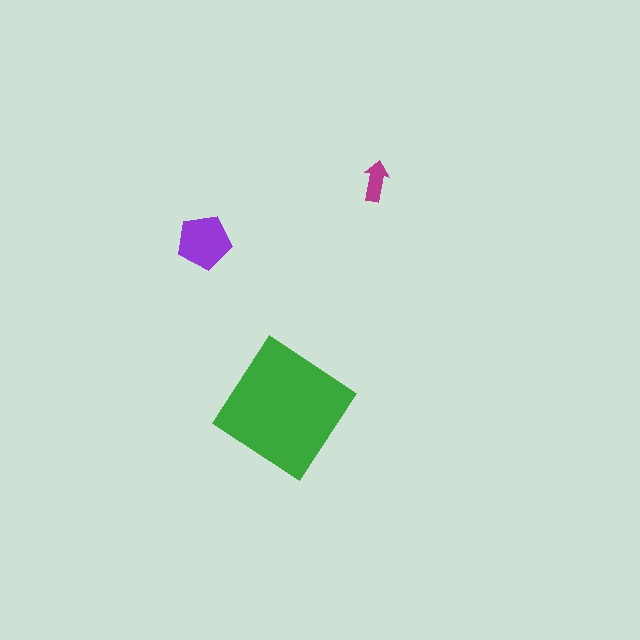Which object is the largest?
The green diamond.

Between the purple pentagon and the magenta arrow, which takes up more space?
The purple pentagon.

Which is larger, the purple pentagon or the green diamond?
The green diamond.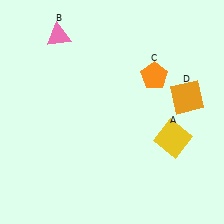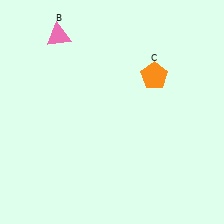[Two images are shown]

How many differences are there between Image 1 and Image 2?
There are 2 differences between the two images.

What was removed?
The yellow square (A), the orange square (D) were removed in Image 2.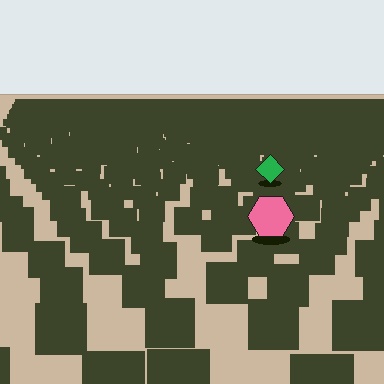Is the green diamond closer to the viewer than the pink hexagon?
No. The pink hexagon is closer — you can tell from the texture gradient: the ground texture is coarser near it.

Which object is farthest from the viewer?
The green diamond is farthest from the viewer. It appears smaller and the ground texture around it is denser.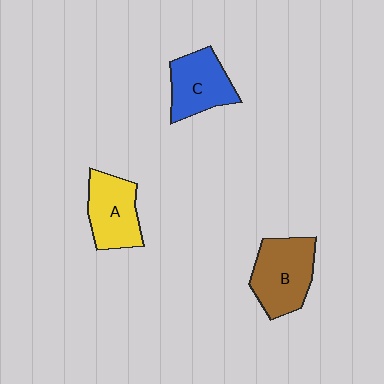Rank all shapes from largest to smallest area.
From largest to smallest: B (brown), A (yellow), C (blue).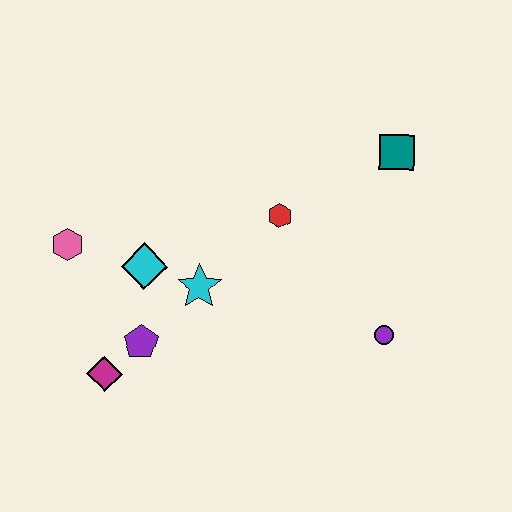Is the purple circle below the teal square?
Yes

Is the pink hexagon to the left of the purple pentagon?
Yes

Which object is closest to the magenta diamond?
The purple pentagon is closest to the magenta diamond.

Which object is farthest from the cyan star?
The teal square is farthest from the cyan star.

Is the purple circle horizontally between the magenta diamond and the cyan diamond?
No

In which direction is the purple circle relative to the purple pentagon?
The purple circle is to the right of the purple pentagon.